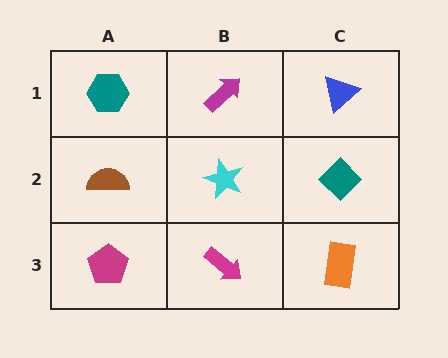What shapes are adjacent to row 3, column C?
A teal diamond (row 2, column C), a magenta arrow (row 3, column B).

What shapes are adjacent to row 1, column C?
A teal diamond (row 2, column C), a magenta arrow (row 1, column B).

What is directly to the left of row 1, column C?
A magenta arrow.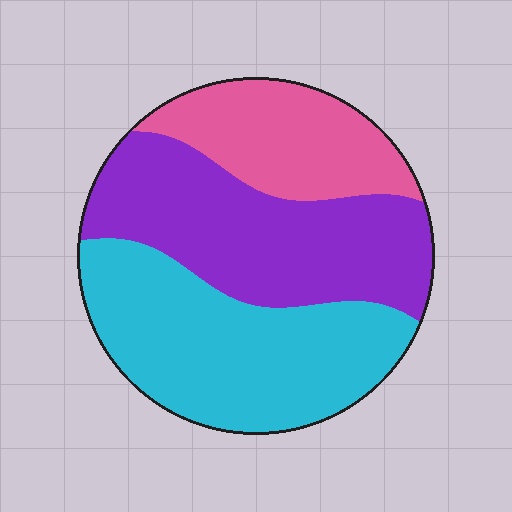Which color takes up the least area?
Pink, at roughly 20%.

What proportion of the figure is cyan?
Cyan takes up about two fifths (2/5) of the figure.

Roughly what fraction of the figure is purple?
Purple takes up about three eighths (3/8) of the figure.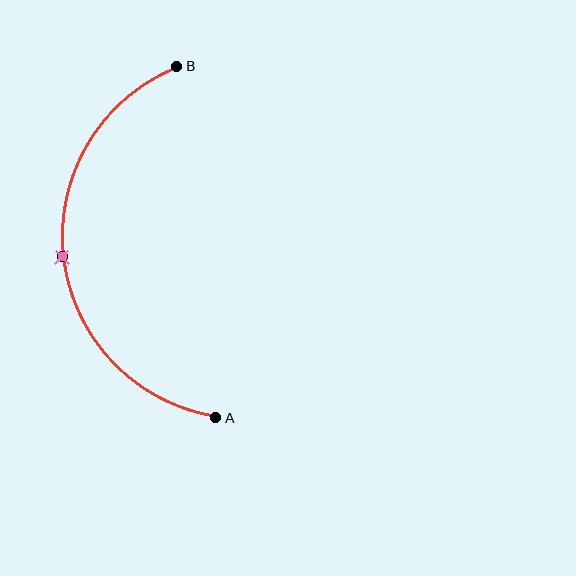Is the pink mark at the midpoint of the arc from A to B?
Yes. The pink mark lies on the arc at equal arc-length from both A and B — it is the arc midpoint.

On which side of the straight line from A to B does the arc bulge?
The arc bulges to the left of the straight line connecting A and B.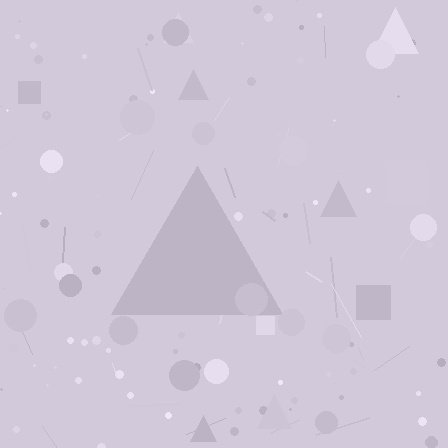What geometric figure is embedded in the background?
A triangle is embedded in the background.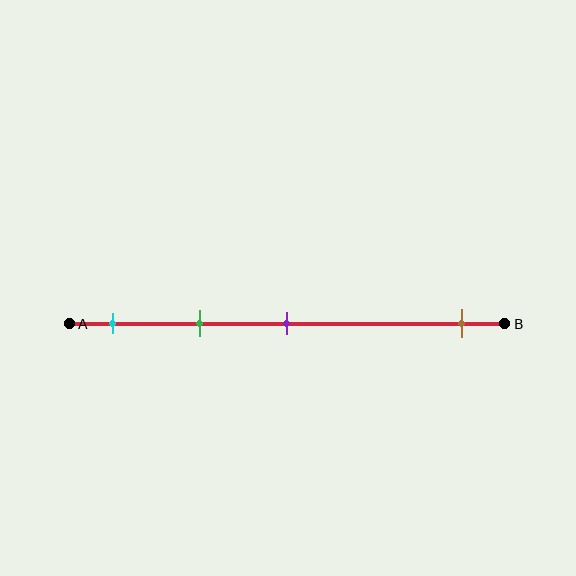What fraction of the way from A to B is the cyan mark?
The cyan mark is approximately 10% (0.1) of the way from A to B.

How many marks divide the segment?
There are 4 marks dividing the segment.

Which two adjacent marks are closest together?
The cyan and green marks are the closest adjacent pair.